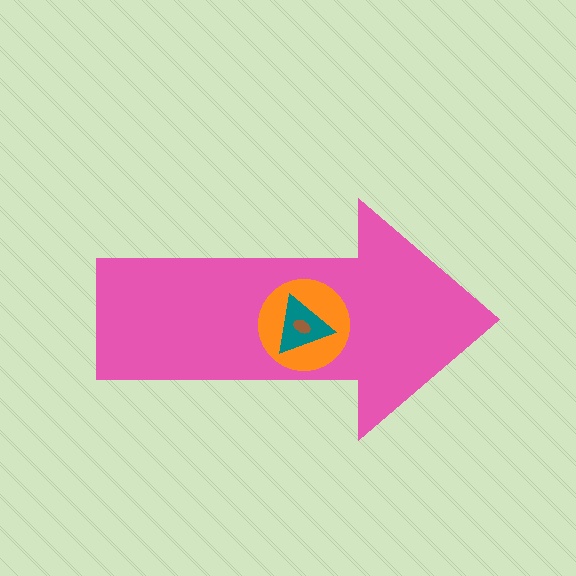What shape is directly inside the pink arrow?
The orange circle.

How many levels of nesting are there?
4.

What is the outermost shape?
The pink arrow.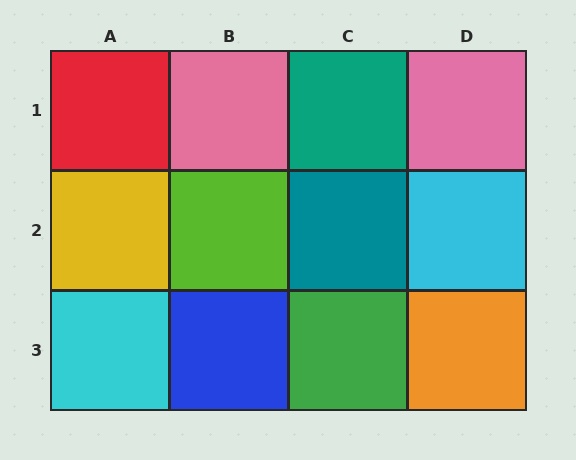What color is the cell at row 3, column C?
Green.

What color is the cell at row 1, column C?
Teal.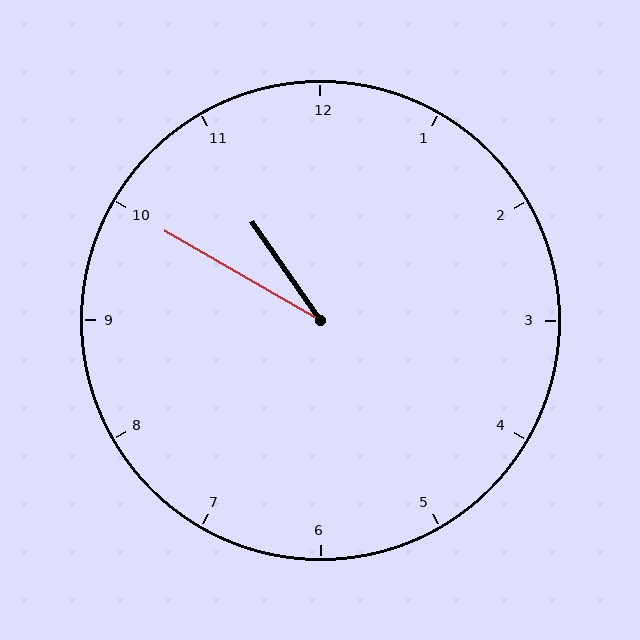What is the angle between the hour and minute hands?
Approximately 25 degrees.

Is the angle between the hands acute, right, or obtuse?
It is acute.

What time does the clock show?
10:50.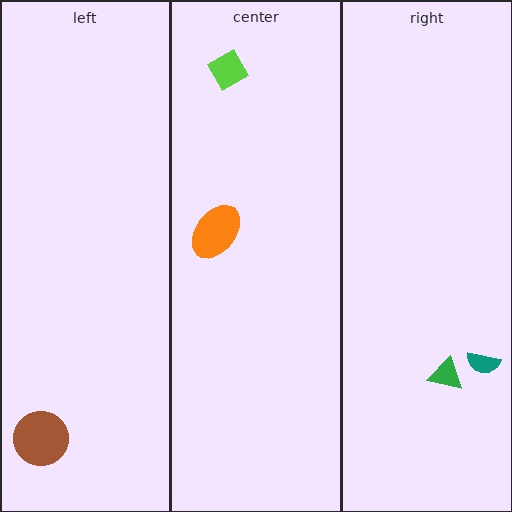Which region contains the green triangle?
The right region.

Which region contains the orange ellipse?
The center region.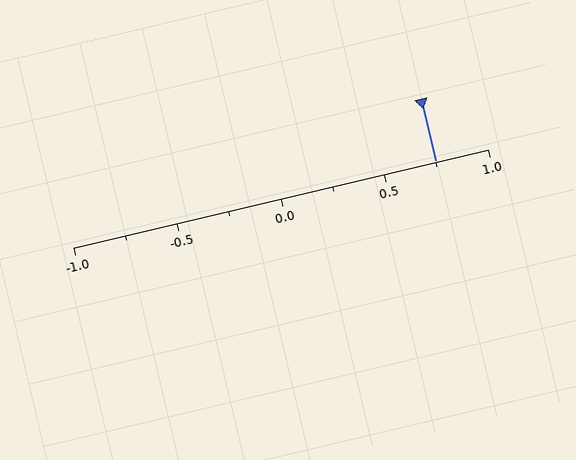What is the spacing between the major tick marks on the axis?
The major ticks are spaced 0.5 apart.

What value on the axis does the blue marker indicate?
The marker indicates approximately 0.75.